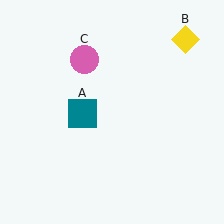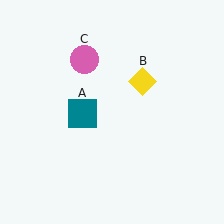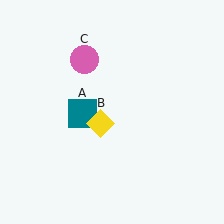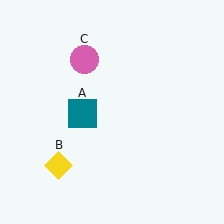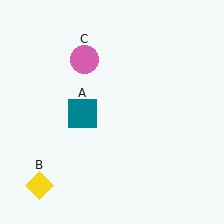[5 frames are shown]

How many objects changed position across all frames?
1 object changed position: yellow diamond (object B).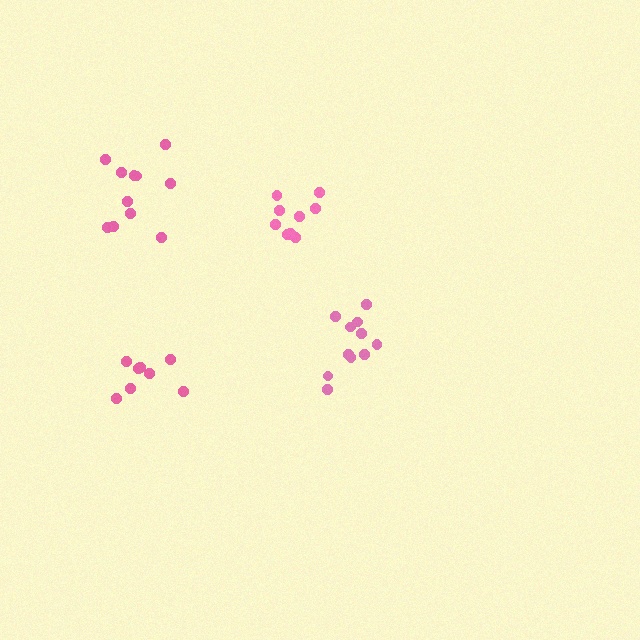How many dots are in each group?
Group 1: 11 dots, Group 2: 9 dots, Group 3: 11 dots, Group 4: 8 dots (39 total).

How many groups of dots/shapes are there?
There are 4 groups.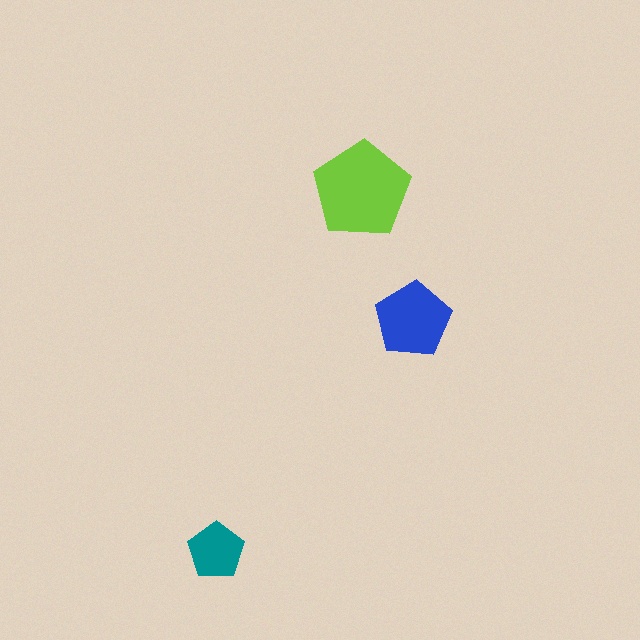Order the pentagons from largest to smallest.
the lime one, the blue one, the teal one.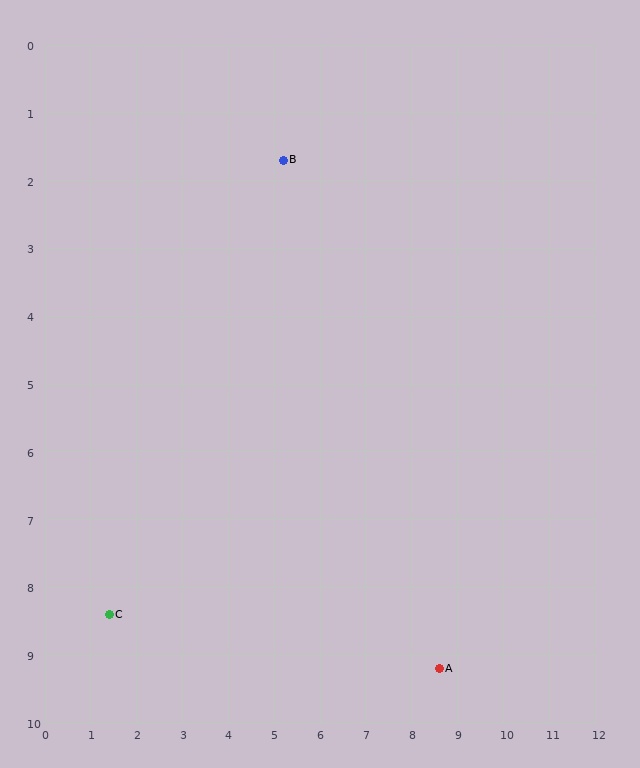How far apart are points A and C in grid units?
Points A and C are about 7.2 grid units apart.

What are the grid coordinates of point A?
Point A is at approximately (8.6, 9.2).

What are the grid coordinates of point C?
Point C is at approximately (1.4, 8.4).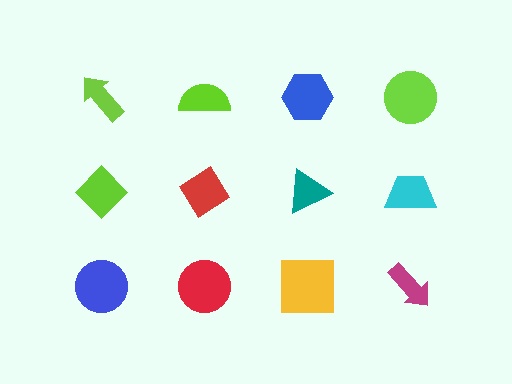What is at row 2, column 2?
A red diamond.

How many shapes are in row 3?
4 shapes.